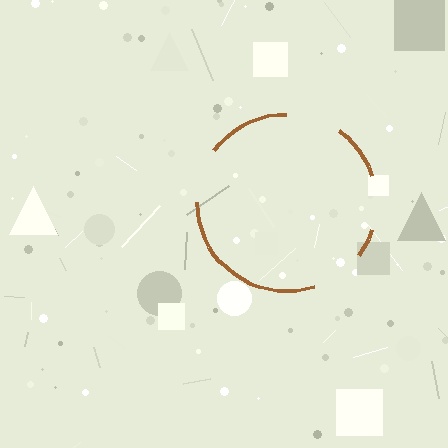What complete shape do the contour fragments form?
The contour fragments form a circle.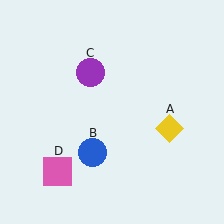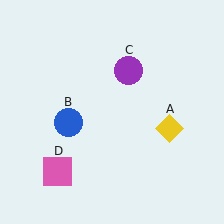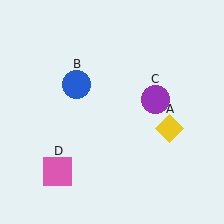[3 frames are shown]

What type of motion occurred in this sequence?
The blue circle (object B), purple circle (object C) rotated clockwise around the center of the scene.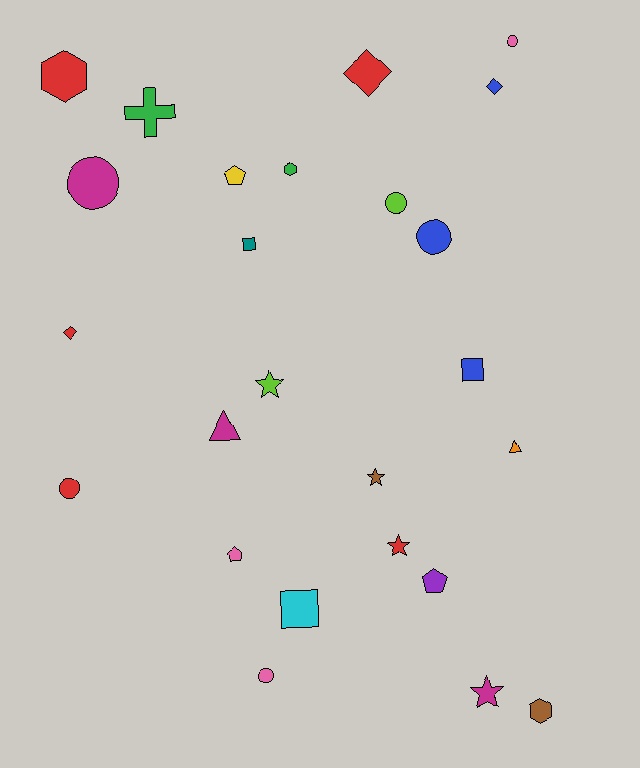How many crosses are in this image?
There is 1 cross.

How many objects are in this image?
There are 25 objects.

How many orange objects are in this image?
There is 1 orange object.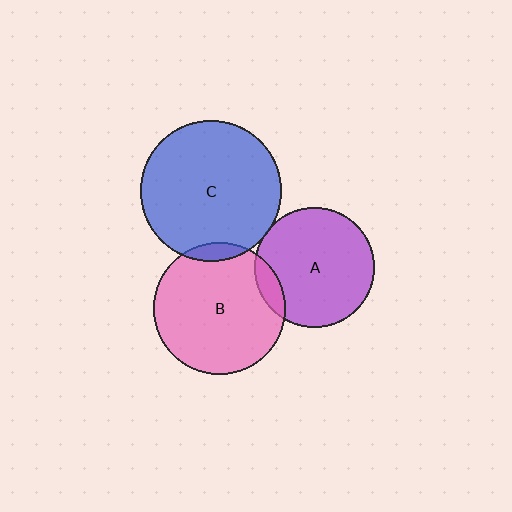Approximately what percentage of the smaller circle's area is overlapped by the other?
Approximately 10%.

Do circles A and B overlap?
Yes.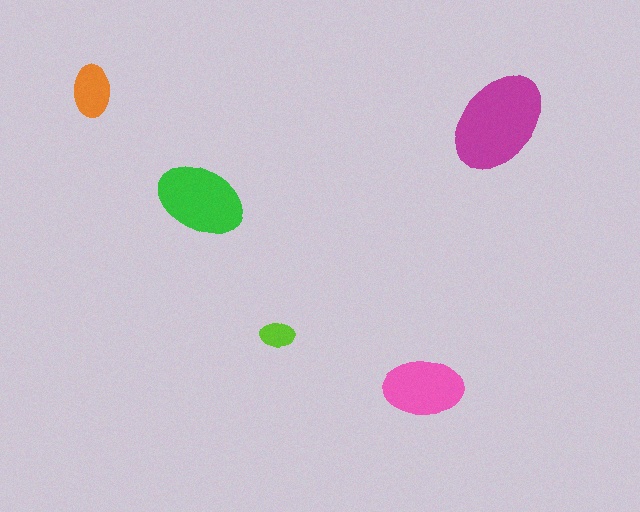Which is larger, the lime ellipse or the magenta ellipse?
The magenta one.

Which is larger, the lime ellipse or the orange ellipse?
The orange one.